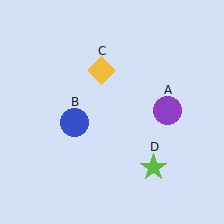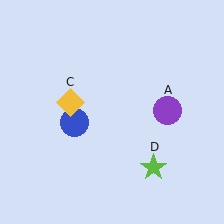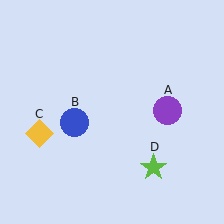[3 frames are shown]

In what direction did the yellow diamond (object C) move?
The yellow diamond (object C) moved down and to the left.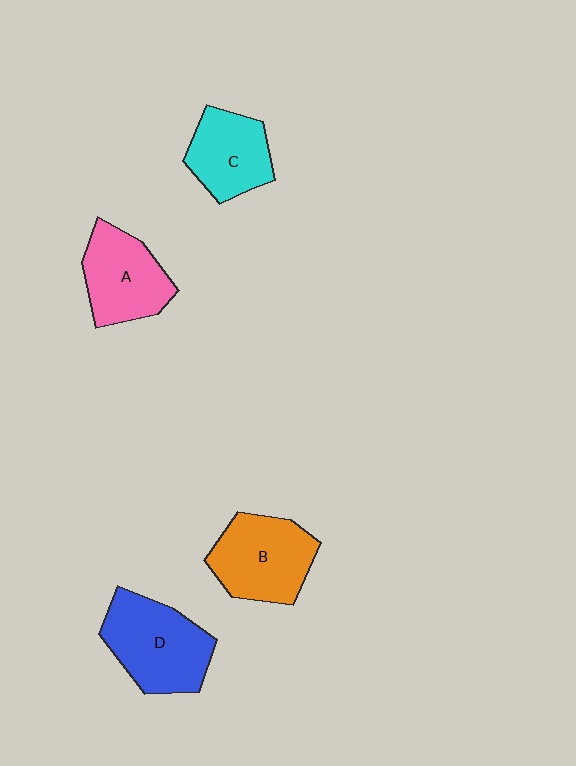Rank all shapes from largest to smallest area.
From largest to smallest: D (blue), B (orange), A (pink), C (cyan).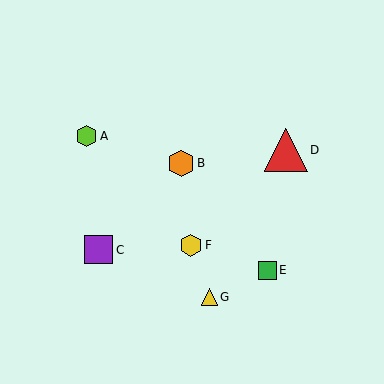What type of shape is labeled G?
Shape G is a yellow triangle.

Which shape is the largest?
The red triangle (labeled D) is the largest.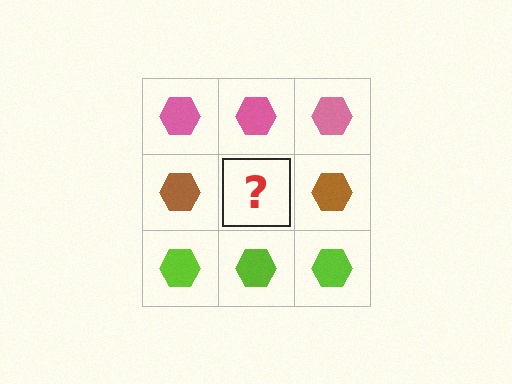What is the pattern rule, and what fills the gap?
The rule is that each row has a consistent color. The gap should be filled with a brown hexagon.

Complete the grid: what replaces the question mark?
The question mark should be replaced with a brown hexagon.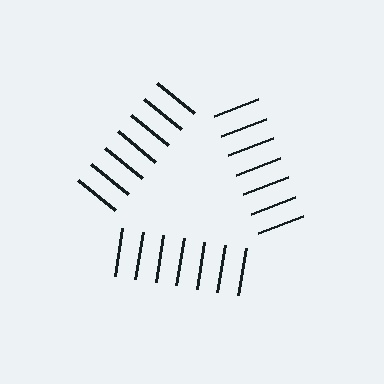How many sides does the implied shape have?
3 sides — the line-ends trace a triangle.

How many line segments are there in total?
21 — 7 along each of the 3 edges.